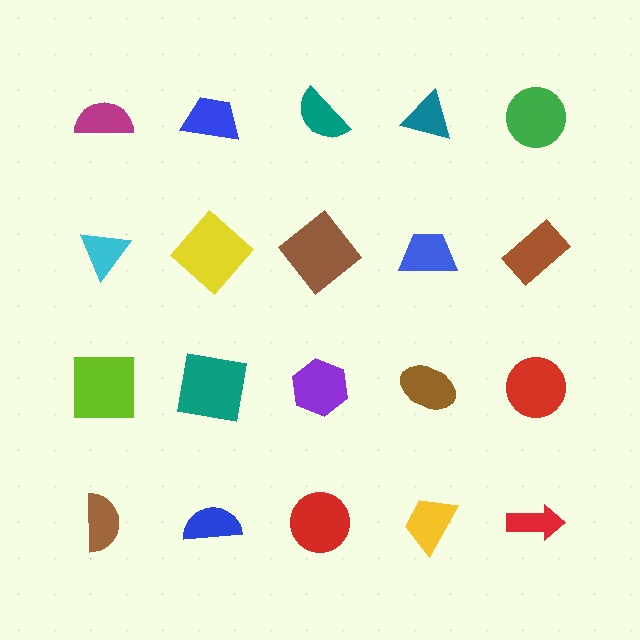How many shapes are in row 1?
5 shapes.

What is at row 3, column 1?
A lime square.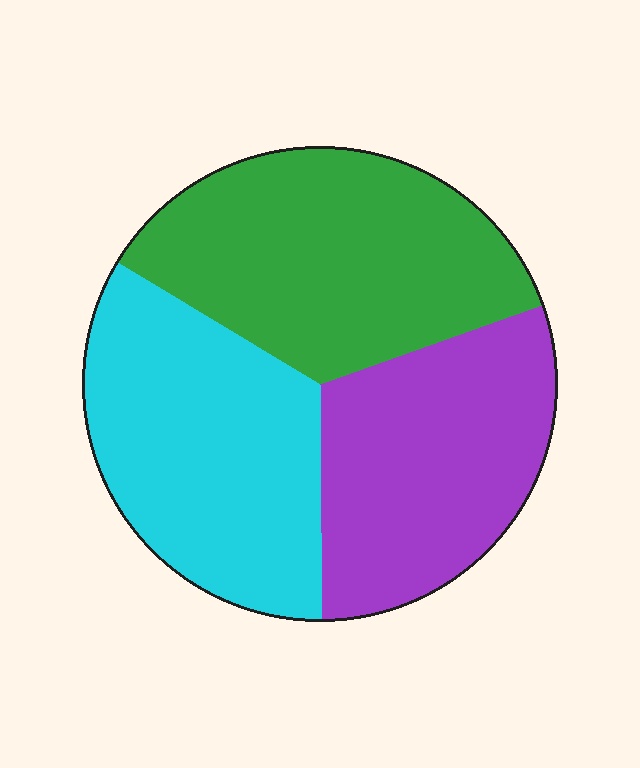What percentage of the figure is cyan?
Cyan covers about 35% of the figure.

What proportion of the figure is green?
Green covers around 35% of the figure.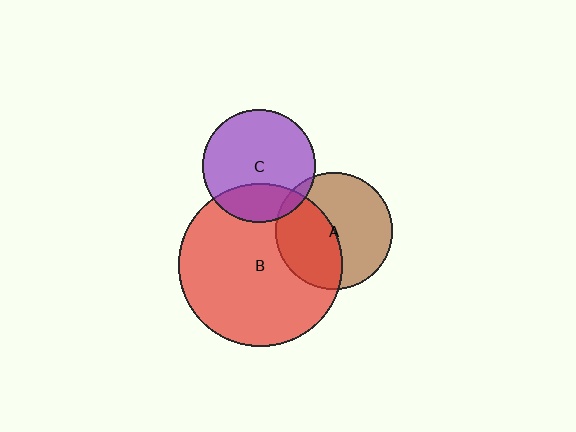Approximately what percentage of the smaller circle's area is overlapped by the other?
Approximately 25%.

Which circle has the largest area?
Circle B (red).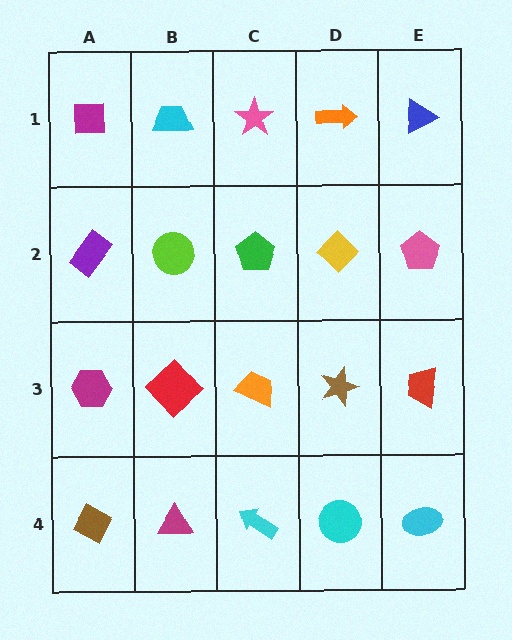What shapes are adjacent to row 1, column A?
A purple rectangle (row 2, column A), a cyan trapezoid (row 1, column B).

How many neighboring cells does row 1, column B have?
3.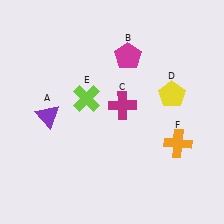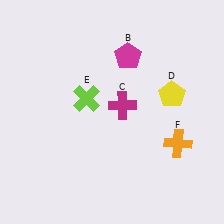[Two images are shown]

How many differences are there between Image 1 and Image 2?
There is 1 difference between the two images.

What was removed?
The purple triangle (A) was removed in Image 2.